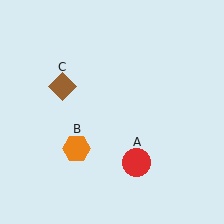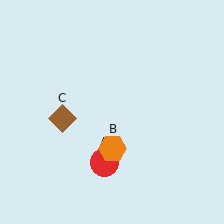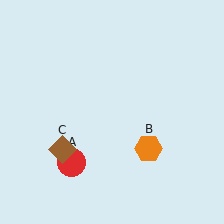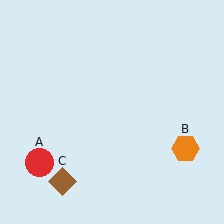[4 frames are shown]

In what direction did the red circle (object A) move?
The red circle (object A) moved left.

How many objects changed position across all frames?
3 objects changed position: red circle (object A), orange hexagon (object B), brown diamond (object C).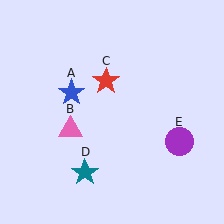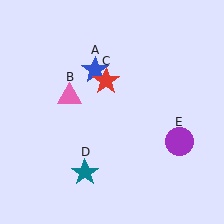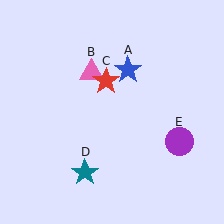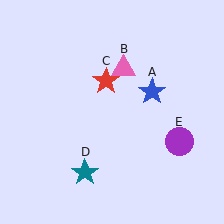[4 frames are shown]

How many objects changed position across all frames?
2 objects changed position: blue star (object A), pink triangle (object B).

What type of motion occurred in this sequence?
The blue star (object A), pink triangle (object B) rotated clockwise around the center of the scene.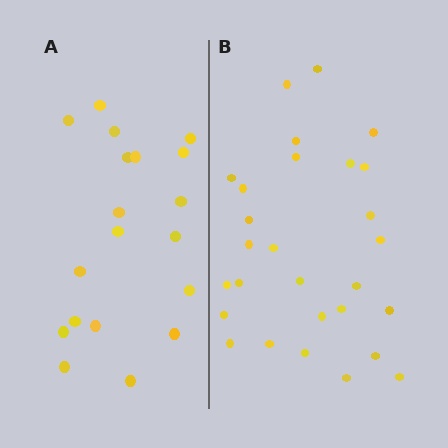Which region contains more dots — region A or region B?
Region B (the right region) has more dots.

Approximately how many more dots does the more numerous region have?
Region B has roughly 8 or so more dots than region A.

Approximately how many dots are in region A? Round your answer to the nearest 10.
About 20 dots. (The exact count is 19, which rounds to 20.)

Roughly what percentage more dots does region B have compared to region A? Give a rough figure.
About 45% more.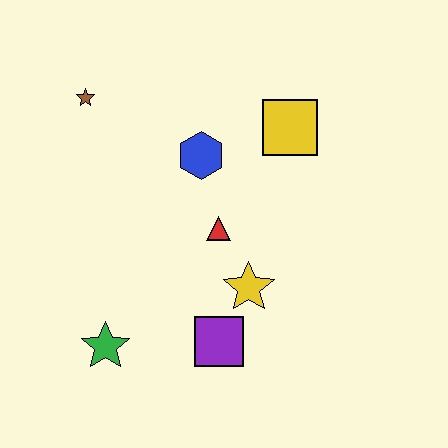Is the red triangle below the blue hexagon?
Yes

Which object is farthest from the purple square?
The brown star is farthest from the purple square.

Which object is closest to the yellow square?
The blue hexagon is closest to the yellow square.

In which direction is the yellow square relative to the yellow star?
The yellow square is above the yellow star.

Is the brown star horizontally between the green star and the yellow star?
No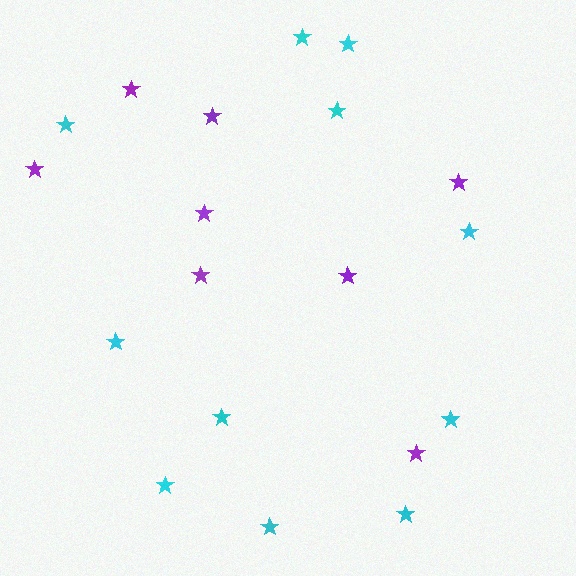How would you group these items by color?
There are 2 groups: one group of purple stars (8) and one group of cyan stars (11).